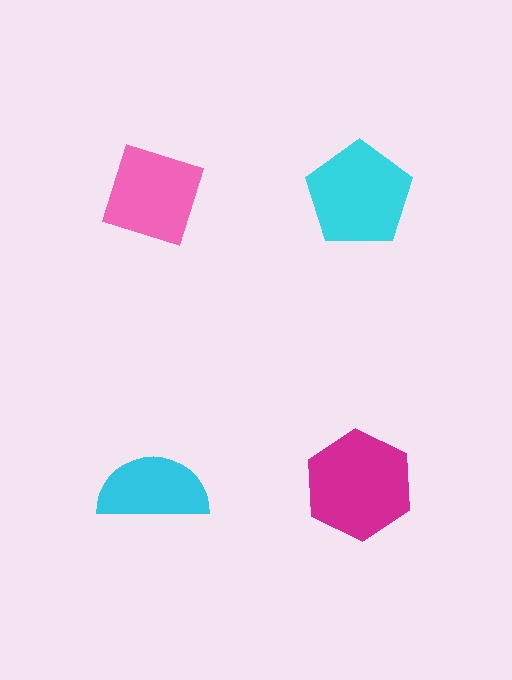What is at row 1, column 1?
A pink diamond.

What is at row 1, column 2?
A cyan pentagon.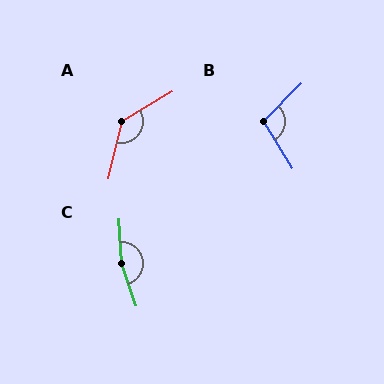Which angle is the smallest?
B, at approximately 104 degrees.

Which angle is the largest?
C, at approximately 165 degrees.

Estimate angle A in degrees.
Approximately 134 degrees.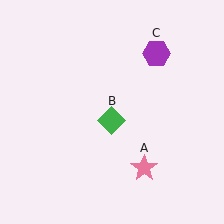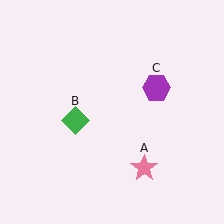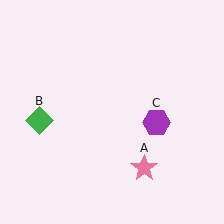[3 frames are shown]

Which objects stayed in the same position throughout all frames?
Pink star (object A) remained stationary.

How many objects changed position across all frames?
2 objects changed position: green diamond (object B), purple hexagon (object C).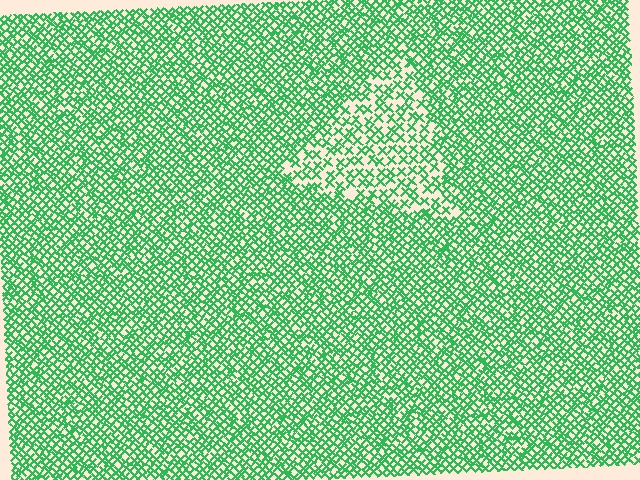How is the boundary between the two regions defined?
The boundary is defined by a change in element density (approximately 1.7x ratio). All elements are the same color, size, and shape.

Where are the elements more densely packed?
The elements are more densely packed outside the triangle boundary.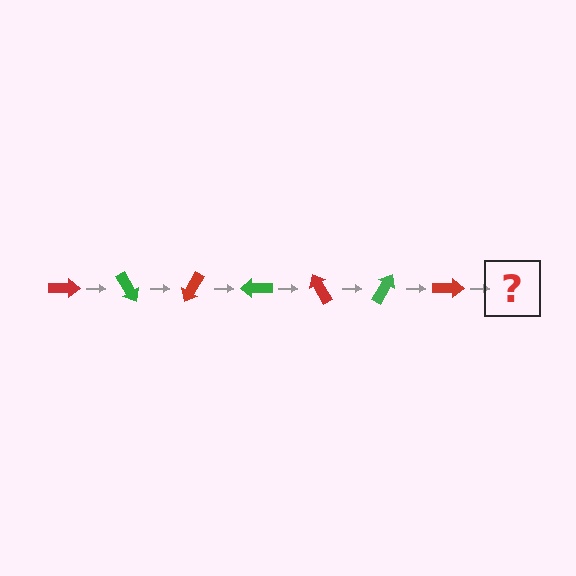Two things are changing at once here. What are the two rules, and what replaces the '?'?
The two rules are that it rotates 60 degrees each step and the color cycles through red and green. The '?' should be a green arrow, rotated 420 degrees from the start.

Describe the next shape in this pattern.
It should be a green arrow, rotated 420 degrees from the start.